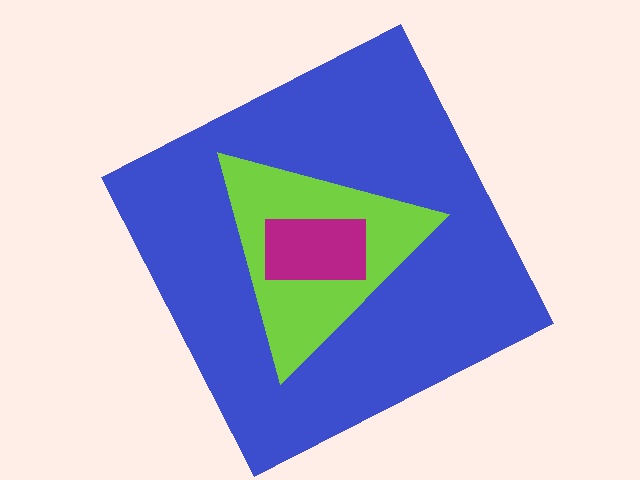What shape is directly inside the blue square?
The lime triangle.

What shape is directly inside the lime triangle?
The magenta rectangle.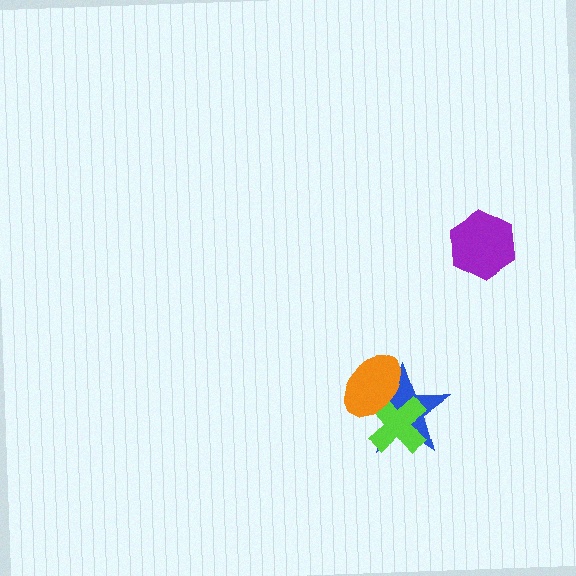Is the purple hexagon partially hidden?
No, no other shape covers it.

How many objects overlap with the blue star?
2 objects overlap with the blue star.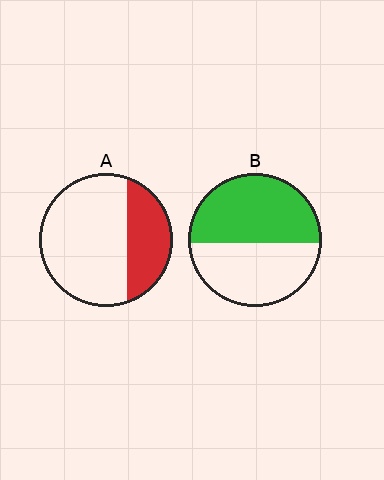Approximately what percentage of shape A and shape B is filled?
A is approximately 30% and B is approximately 55%.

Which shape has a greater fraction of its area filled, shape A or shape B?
Shape B.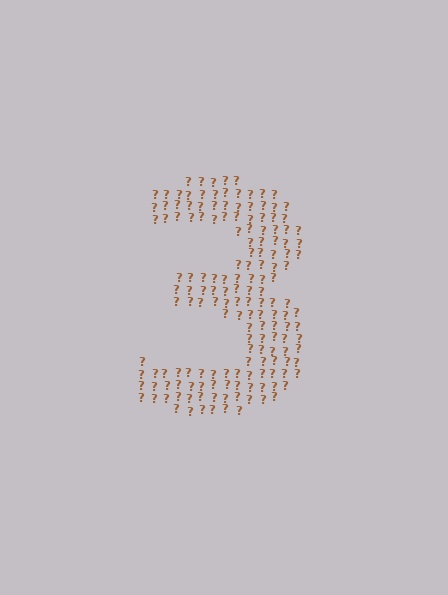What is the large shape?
The large shape is the digit 3.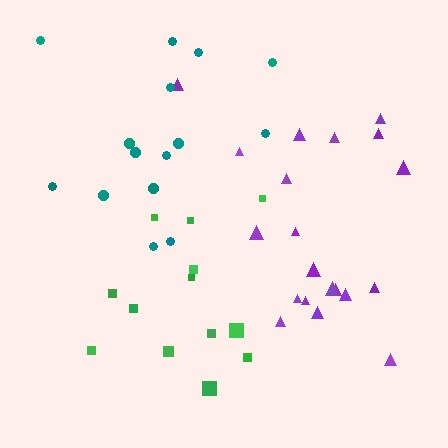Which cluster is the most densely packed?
Purple.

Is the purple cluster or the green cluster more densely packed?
Purple.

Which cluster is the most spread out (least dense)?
Green.